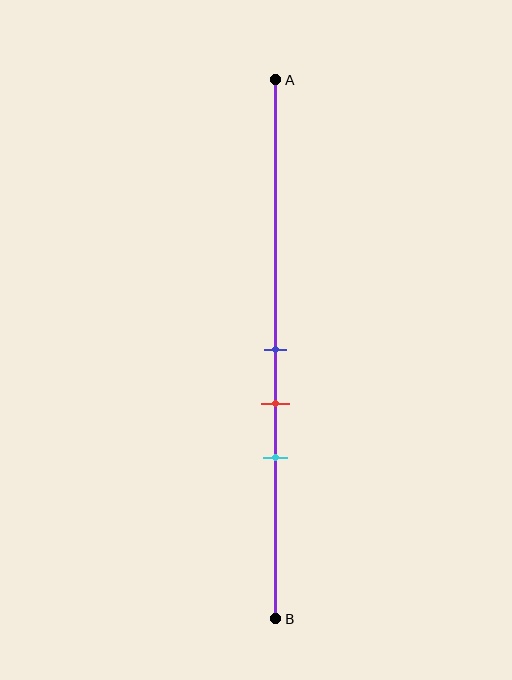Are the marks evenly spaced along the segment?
Yes, the marks are approximately evenly spaced.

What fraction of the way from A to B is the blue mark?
The blue mark is approximately 50% (0.5) of the way from A to B.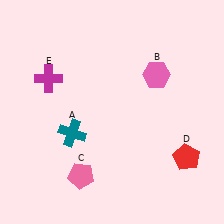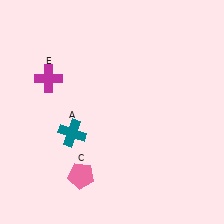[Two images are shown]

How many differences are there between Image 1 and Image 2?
There are 2 differences between the two images.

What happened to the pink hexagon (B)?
The pink hexagon (B) was removed in Image 2. It was in the top-right area of Image 1.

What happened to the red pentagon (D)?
The red pentagon (D) was removed in Image 2. It was in the bottom-right area of Image 1.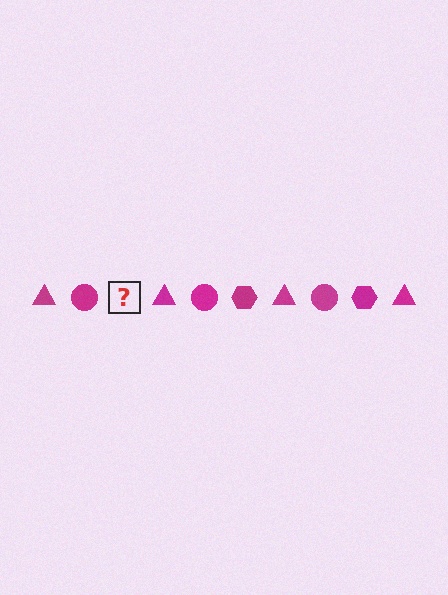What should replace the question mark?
The question mark should be replaced with a magenta hexagon.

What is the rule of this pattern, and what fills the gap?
The rule is that the pattern cycles through triangle, circle, hexagon shapes in magenta. The gap should be filled with a magenta hexagon.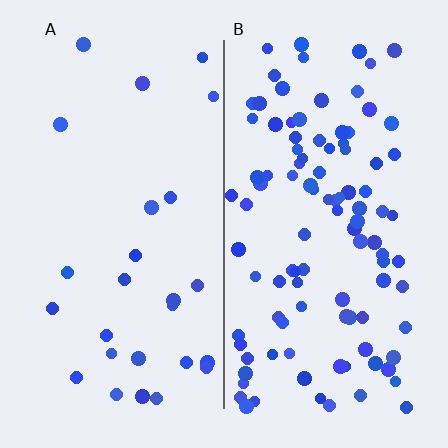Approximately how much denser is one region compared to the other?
Approximately 3.9× — region B over region A.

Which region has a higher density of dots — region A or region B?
B (the right).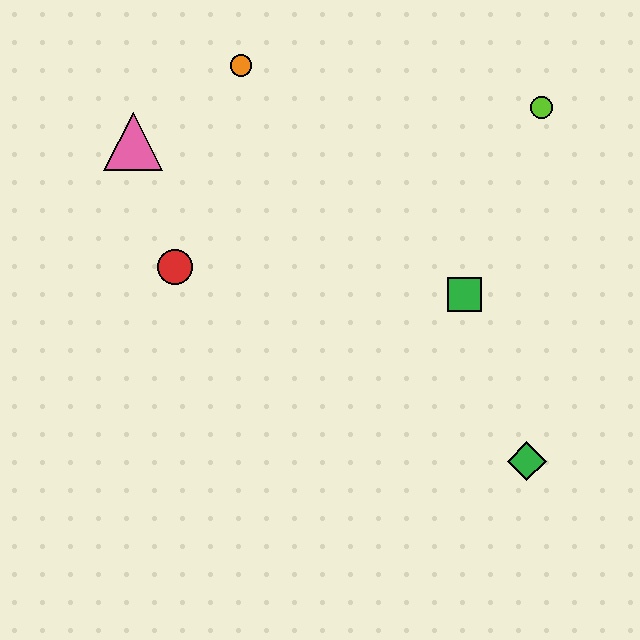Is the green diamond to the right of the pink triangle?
Yes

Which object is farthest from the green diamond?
The pink triangle is farthest from the green diamond.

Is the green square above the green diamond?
Yes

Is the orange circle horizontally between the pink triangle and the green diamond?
Yes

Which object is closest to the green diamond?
The green square is closest to the green diamond.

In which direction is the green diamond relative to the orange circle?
The green diamond is below the orange circle.